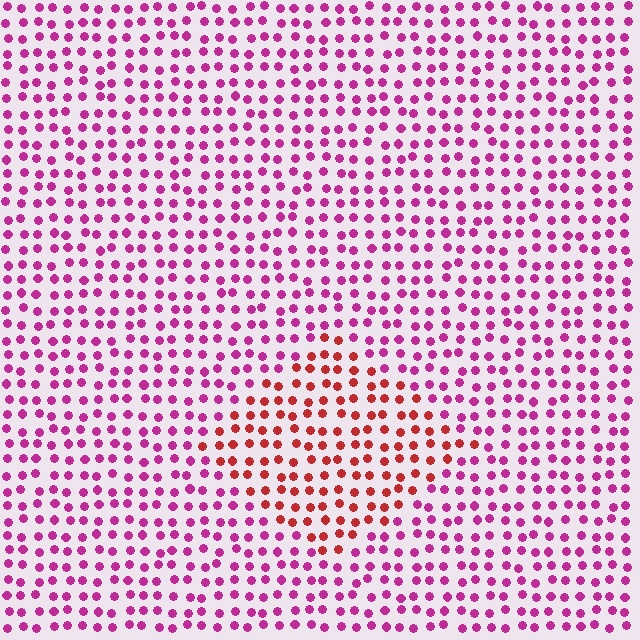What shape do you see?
I see a diamond.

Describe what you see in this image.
The image is filled with small magenta elements in a uniform arrangement. A diamond-shaped region is visible where the elements are tinted to a slightly different hue, forming a subtle color boundary.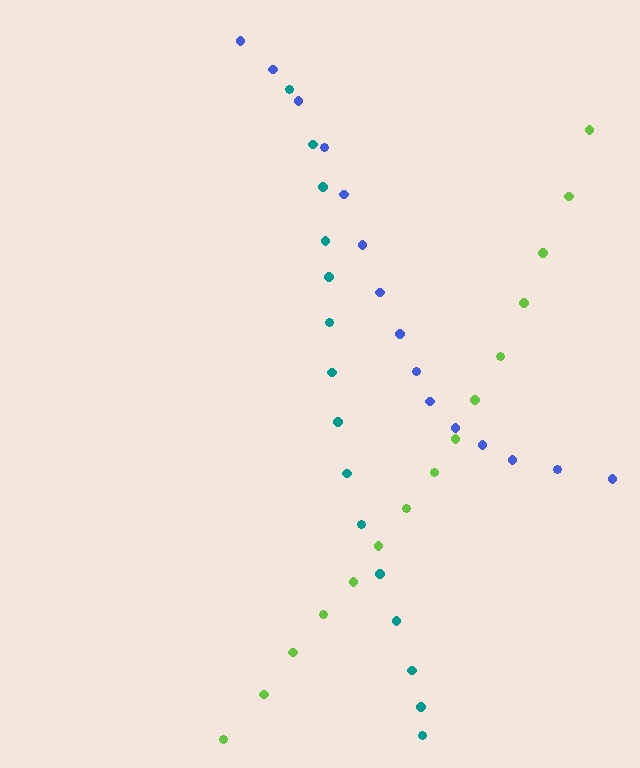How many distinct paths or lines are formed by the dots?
There are 3 distinct paths.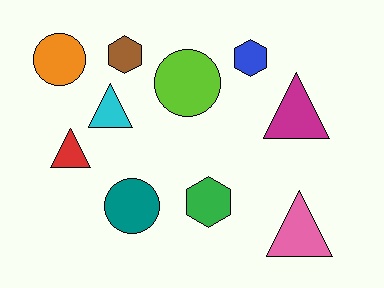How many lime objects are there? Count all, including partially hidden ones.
There is 1 lime object.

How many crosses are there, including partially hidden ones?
There are no crosses.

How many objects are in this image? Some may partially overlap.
There are 10 objects.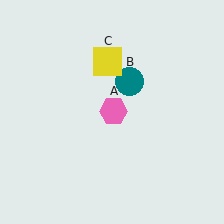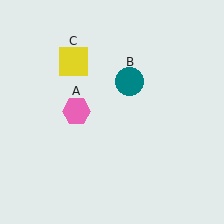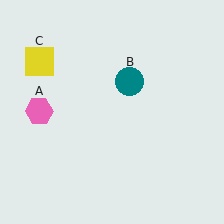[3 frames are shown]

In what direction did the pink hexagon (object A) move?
The pink hexagon (object A) moved left.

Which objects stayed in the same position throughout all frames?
Teal circle (object B) remained stationary.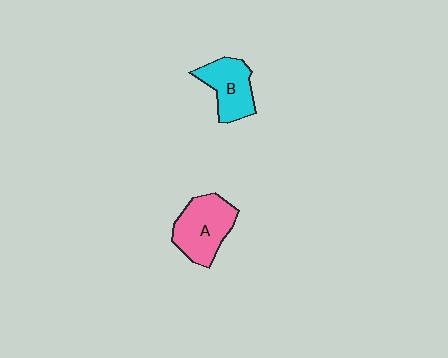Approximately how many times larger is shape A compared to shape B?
Approximately 1.2 times.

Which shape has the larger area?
Shape A (pink).